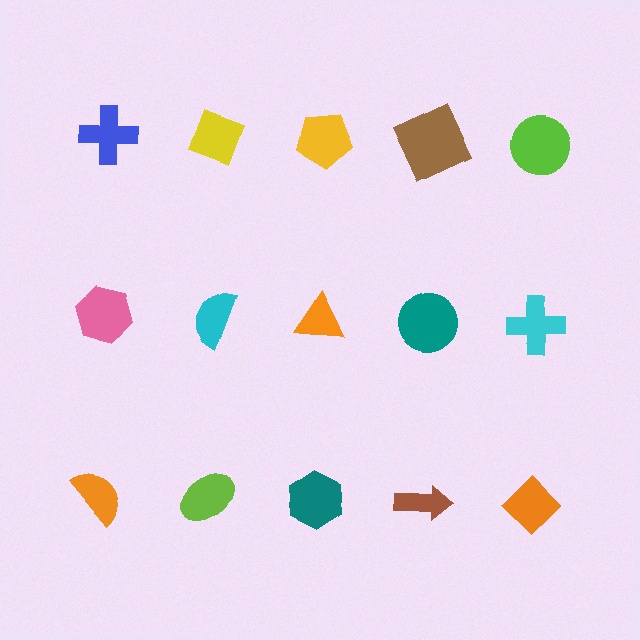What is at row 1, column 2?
A yellow diamond.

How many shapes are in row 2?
5 shapes.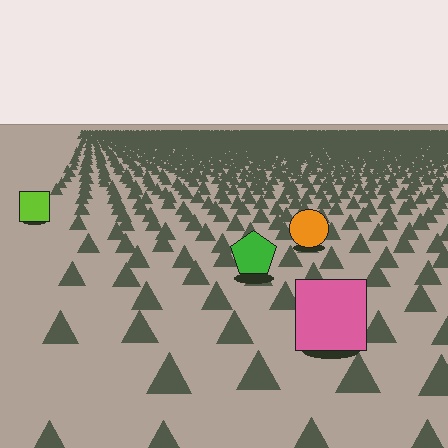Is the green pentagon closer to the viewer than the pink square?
No. The pink square is closer — you can tell from the texture gradient: the ground texture is coarser near it.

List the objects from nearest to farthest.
From nearest to farthest: the pink square, the green pentagon, the orange circle, the lime square.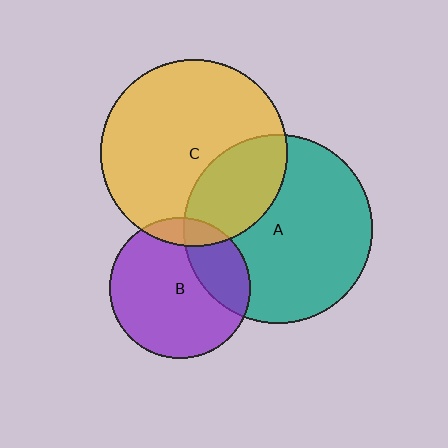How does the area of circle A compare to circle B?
Approximately 1.8 times.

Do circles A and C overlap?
Yes.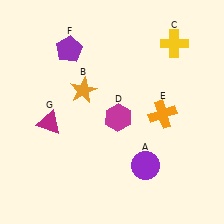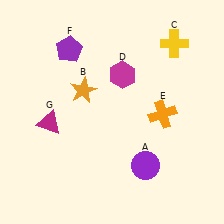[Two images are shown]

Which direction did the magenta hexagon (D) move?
The magenta hexagon (D) moved up.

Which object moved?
The magenta hexagon (D) moved up.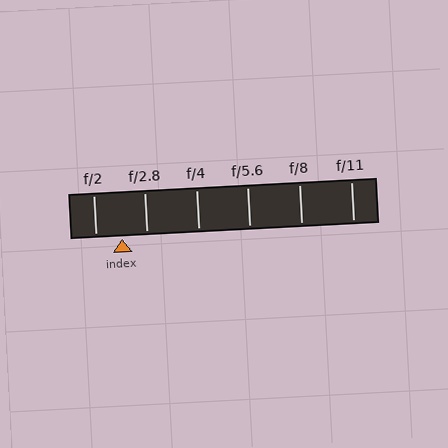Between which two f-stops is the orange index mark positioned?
The index mark is between f/2 and f/2.8.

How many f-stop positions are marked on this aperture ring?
There are 6 f-stop positions marked.